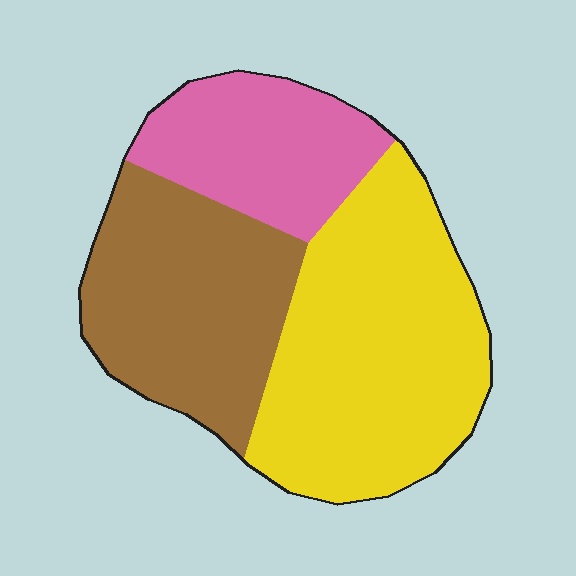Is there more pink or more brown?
Brown.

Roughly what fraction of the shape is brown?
Brown covers 33% of the shape.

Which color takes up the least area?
Pink, at roughly 20%.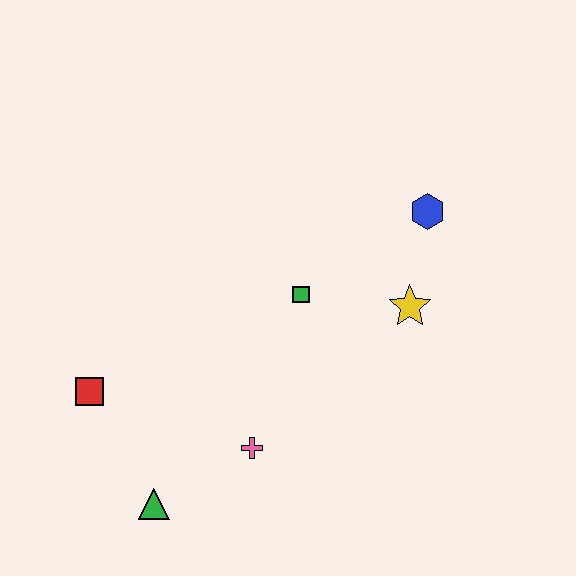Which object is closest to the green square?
The yellow star is closest to the green square.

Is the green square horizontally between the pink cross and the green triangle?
No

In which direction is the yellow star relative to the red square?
The yellow star is to the right of the red square.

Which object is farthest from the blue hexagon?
The green triangle is farthest from the blue hexagon.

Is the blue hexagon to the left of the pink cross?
No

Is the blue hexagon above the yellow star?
Yes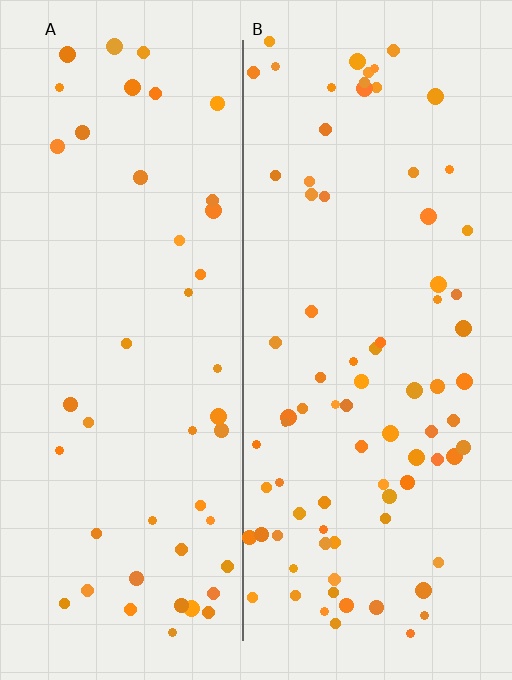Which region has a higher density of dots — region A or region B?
B (the right).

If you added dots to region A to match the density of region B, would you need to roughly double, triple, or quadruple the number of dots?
Approximately double.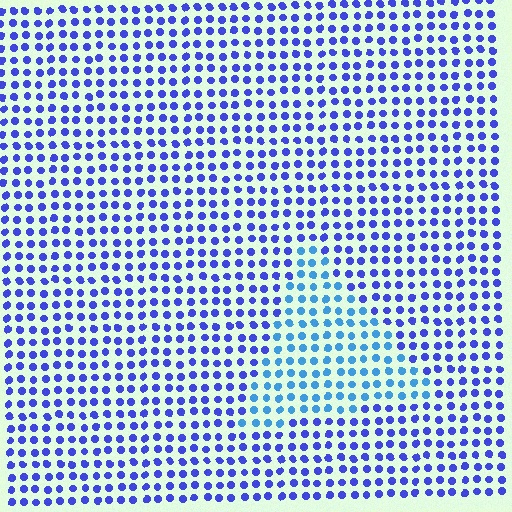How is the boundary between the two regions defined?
The boundary is defined purely by a slight shift in hue (about 33 degrees). Spacing, size, and orientation are identical on both sides.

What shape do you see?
I see a triangle.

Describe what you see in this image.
The image is filled with small blue elements in a uniform arrangement. A triangle-shaped region is visible where the elements are tinted to a slightly different hue, forming a subtle color boundary.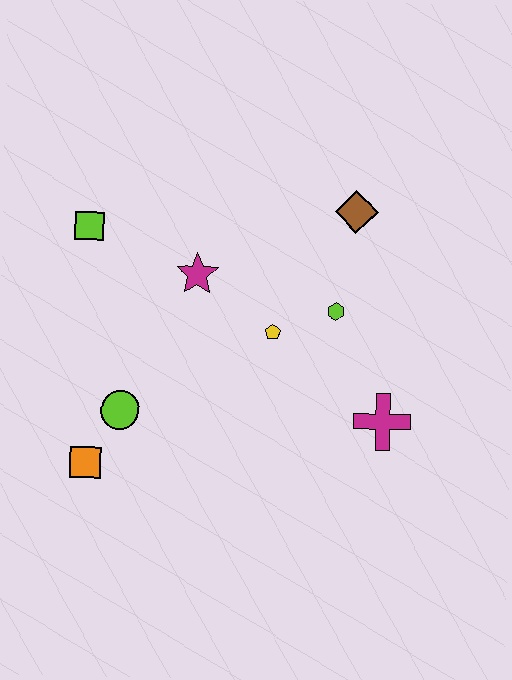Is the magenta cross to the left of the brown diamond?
No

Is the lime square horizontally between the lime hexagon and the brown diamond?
No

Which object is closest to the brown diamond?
The lime hexagon is closest to the brown diamond.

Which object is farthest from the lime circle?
The brown diamond is farthest from the lime circle.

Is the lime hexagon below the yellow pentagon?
No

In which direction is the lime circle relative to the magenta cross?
The lime circle is to the left of the magenta cross.